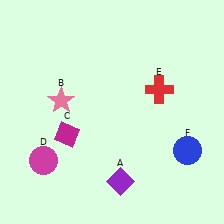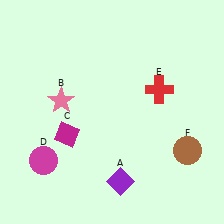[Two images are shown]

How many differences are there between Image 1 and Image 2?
There is 1 difference between the two images.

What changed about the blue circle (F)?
In Image 1, F is blue. In Image 2, it changed to brown.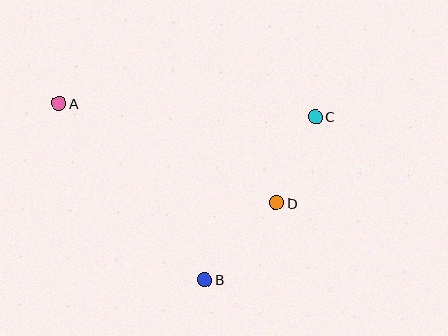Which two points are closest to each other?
Points C and D are closest to each other.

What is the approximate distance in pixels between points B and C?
The distance between B and C is approximately 197 pixels.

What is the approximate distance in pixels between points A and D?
The distance between A and D is approximately 239 pixels.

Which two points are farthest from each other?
Points A and C are farthest from each other.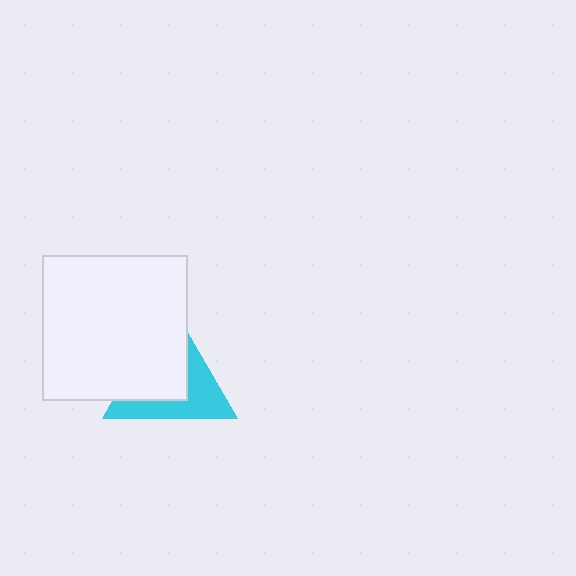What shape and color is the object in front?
The object in front is a white square.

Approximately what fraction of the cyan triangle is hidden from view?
Roughly 55% of the cyan triangle is hidden behind the white square.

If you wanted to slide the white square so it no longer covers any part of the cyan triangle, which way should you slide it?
Slide it toward the upper-left — that is the most direct way to separate the two shapes.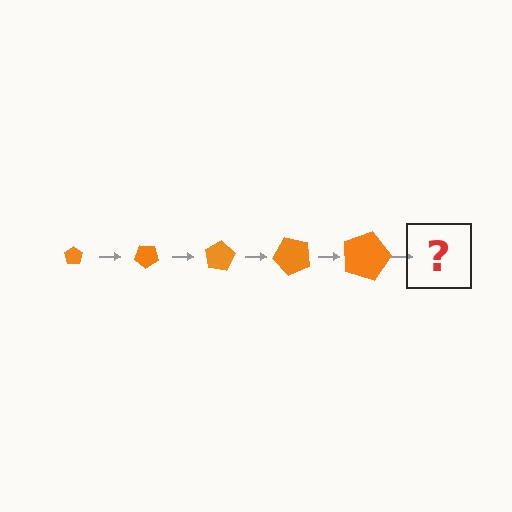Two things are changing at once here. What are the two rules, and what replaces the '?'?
The two rules are that the pentagon grows larger each step and it rotates 40 degrees each step. The '?' should be a pentagon, larger than the previous one and rotated 200 degrees from the start.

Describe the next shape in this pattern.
It should be a pentagon, larger than the previous one and rotated 200 degrees from the start.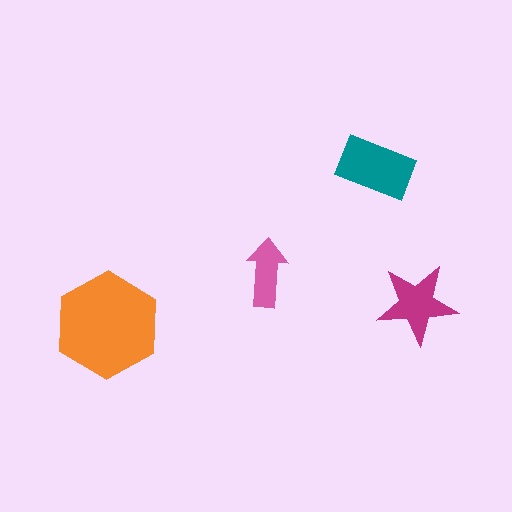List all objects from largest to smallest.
The orange hexagon, the teal rectangle, the magenta star, the pink arrow.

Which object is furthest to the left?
The orange hexagon is leftmost.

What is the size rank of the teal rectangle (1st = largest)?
2nd.